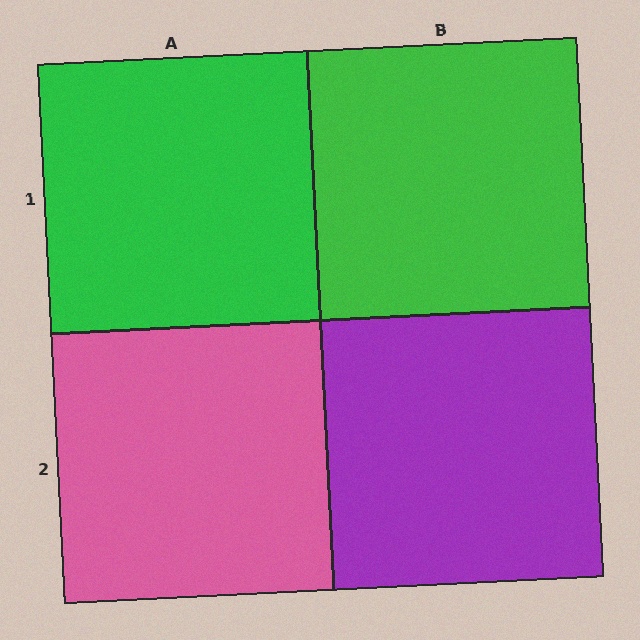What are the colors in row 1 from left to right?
Green, green.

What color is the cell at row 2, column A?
Pink.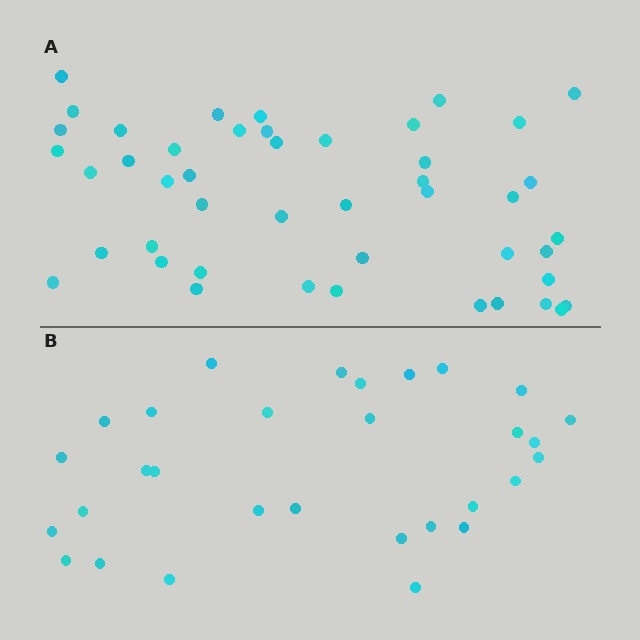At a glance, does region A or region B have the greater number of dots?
Region A (the top region) has more dots.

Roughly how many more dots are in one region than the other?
Region A has approximately 15 more dots than region B.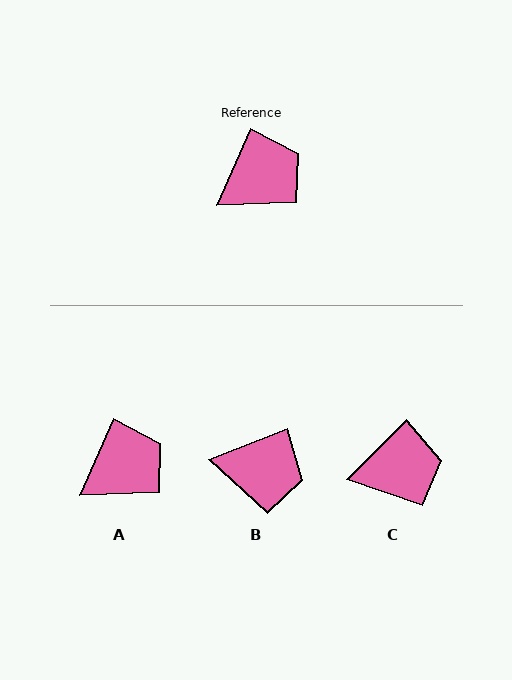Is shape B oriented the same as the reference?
No, it is off by about 45 degrees.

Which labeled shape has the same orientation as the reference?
A.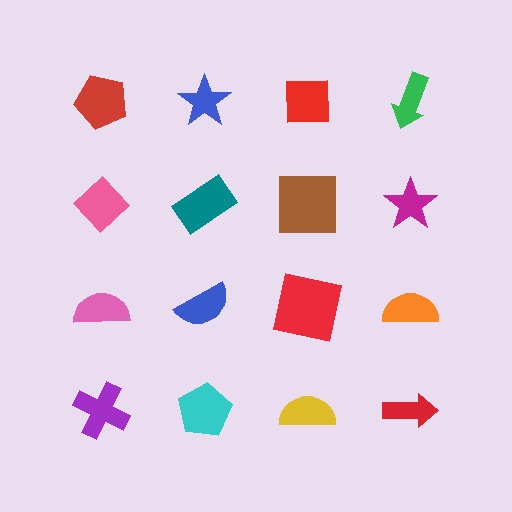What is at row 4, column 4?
A red arrow.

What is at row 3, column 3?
A red square.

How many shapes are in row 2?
4 shapes.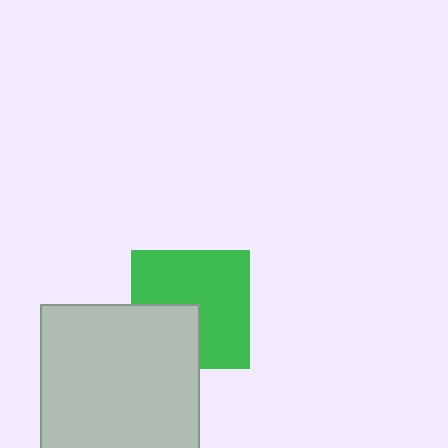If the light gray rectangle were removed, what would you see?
You would see the complete green square.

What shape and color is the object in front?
The object in front is a light gray rectangle.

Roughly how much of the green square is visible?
Most of it is visible (roughly 68%).